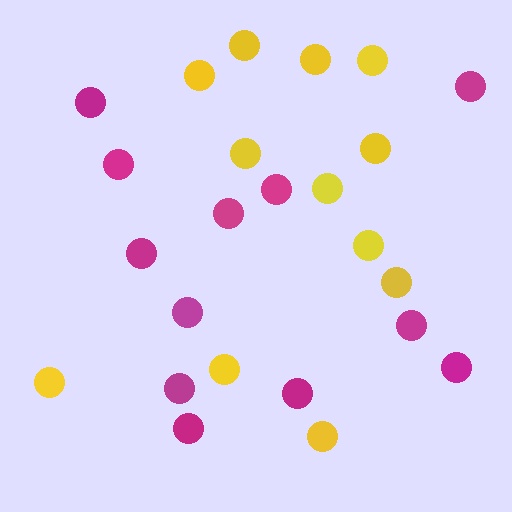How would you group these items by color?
There are 2 groups: one group of magenta circles (12) and one group of yellow circles (12).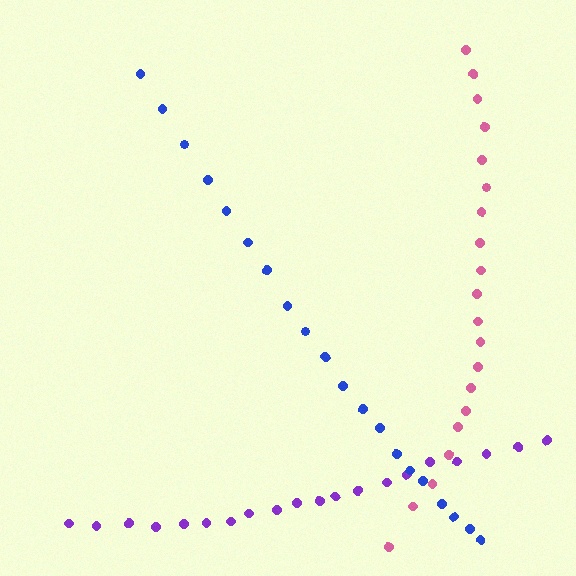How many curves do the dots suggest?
There are 3 distinct paths.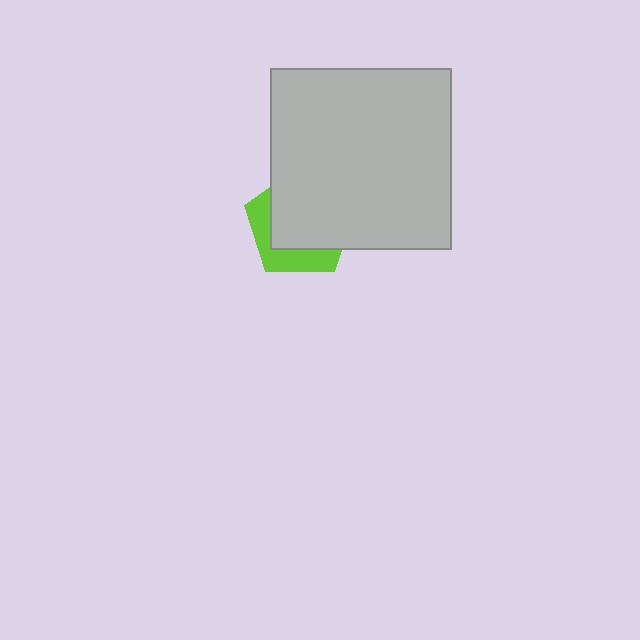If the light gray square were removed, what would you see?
You would see the complete lime pentagon.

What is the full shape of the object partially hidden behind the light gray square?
The partially hidden object is a lime pentagon.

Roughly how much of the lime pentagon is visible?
A small part of it is visible (roughly 33%).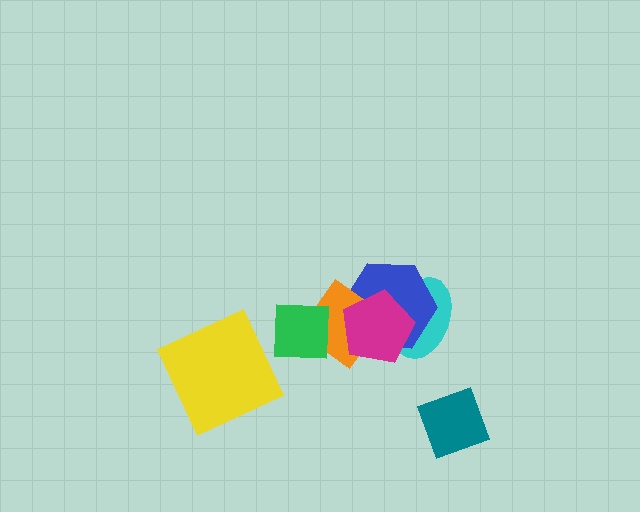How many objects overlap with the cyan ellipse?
2 objects overlap with the cyan ellipse.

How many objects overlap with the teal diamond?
0 objects overlap with the teal diamond.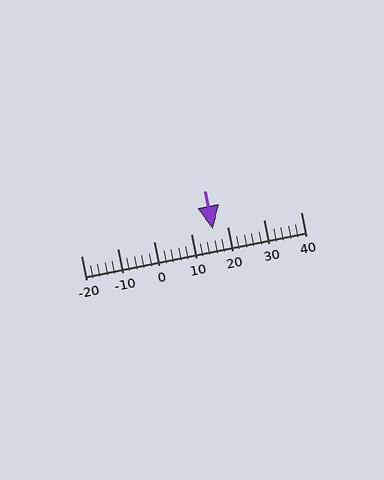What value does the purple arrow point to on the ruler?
The purple arrow points to approximately 16.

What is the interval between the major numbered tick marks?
The major tick marks are spaced 10 units apart.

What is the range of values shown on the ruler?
The ruler shows values from -20 to 40.